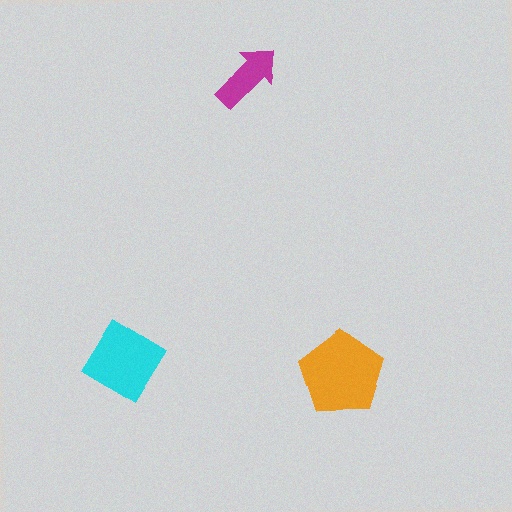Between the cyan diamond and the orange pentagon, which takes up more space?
The orange pentagon.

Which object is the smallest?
The magenta arrow.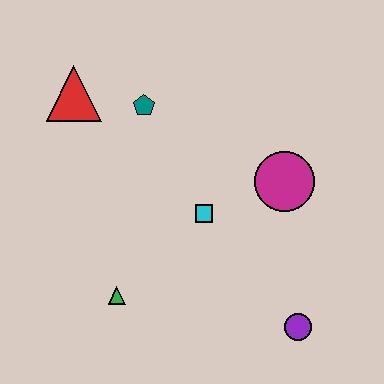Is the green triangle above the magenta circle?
No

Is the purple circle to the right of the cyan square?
Yes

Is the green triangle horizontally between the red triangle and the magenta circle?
Yes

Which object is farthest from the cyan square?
The red triangle is farthest from the cyan square.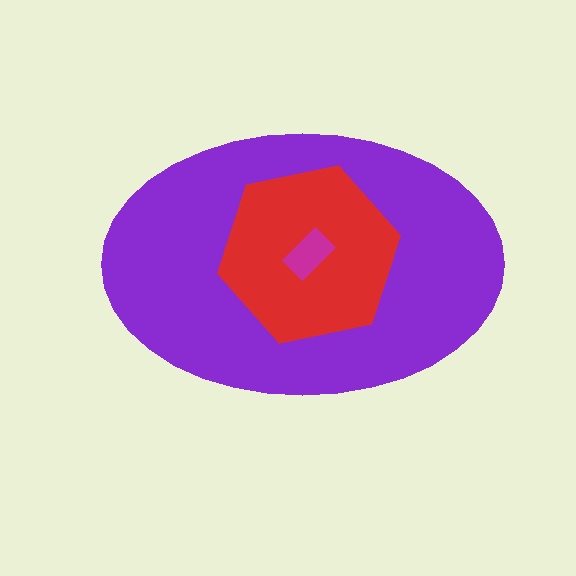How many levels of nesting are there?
3.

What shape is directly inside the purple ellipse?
The red hexagon.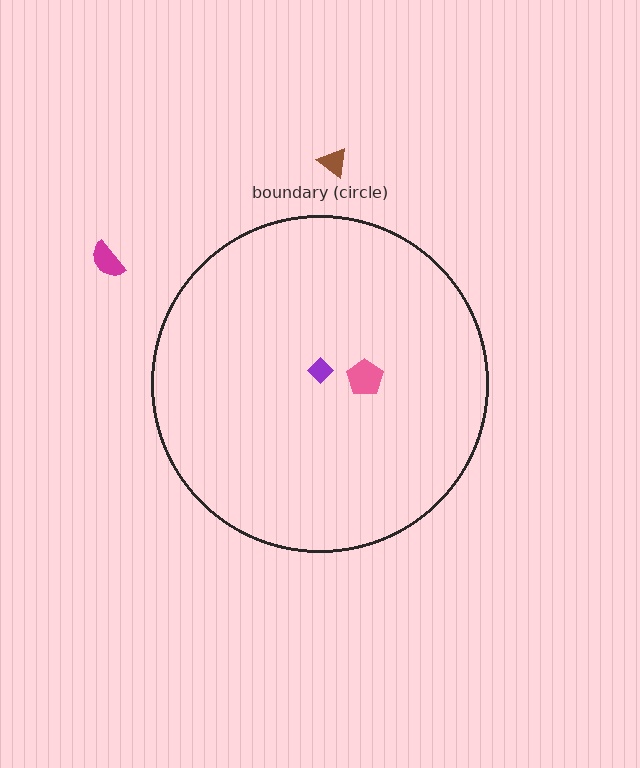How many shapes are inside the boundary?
2 inside, 2 outside.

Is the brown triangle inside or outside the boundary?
Outside.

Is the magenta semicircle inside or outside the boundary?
Outside.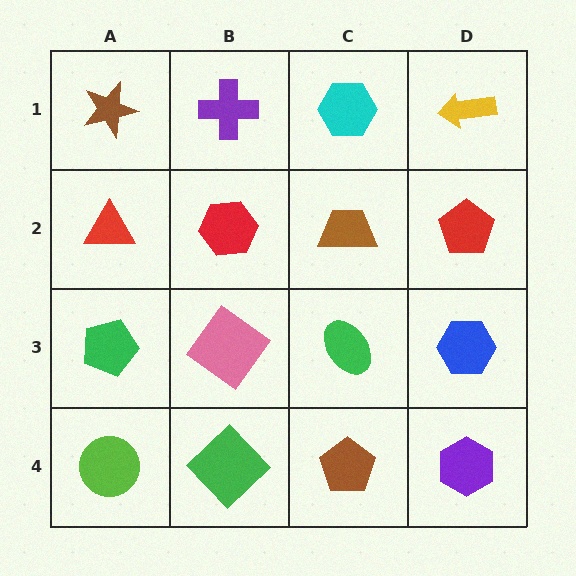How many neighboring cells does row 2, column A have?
3.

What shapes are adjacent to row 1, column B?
A red hexagon (row 2, column B), a brown star (row 1, column A), a cyan hexagon (row 1, column C).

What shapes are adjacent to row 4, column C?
A green ellipse (row 3, column C), a green diamond (row 4, column B), a purple hexagon (row 4, column D).